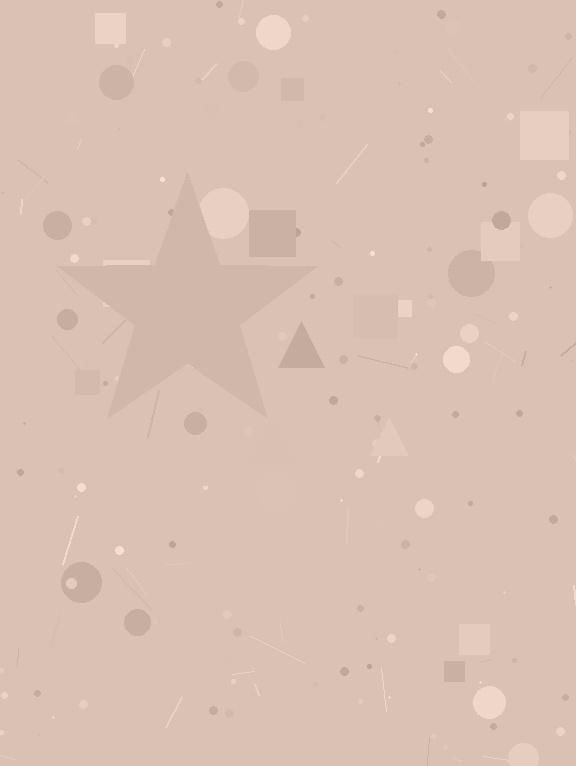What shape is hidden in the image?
A star is hidden in the image.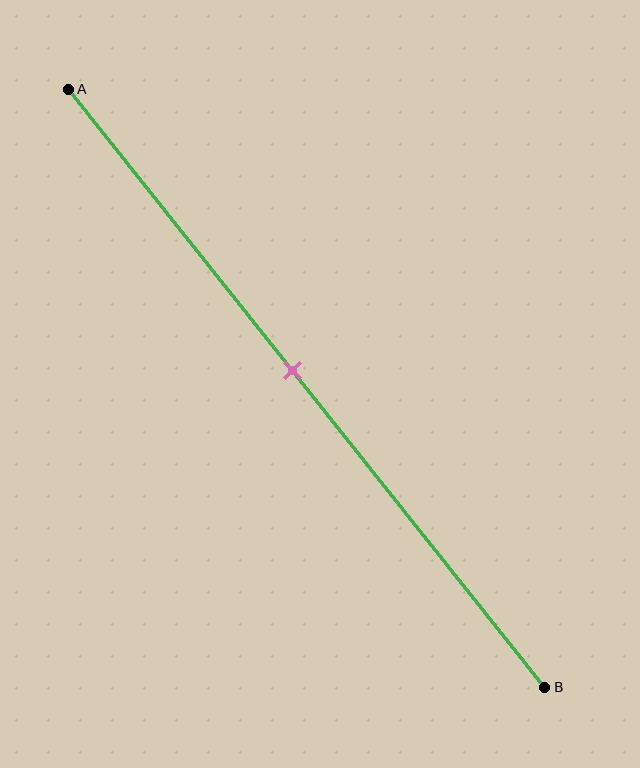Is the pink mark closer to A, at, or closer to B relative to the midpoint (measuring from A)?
The pink mark is approximately at the midpoint of segment AB.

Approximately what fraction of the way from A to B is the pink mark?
The pink mark is approximately 45% of the way from A to B.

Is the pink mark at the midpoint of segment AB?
Yes, the mark is approximately at the midpoint.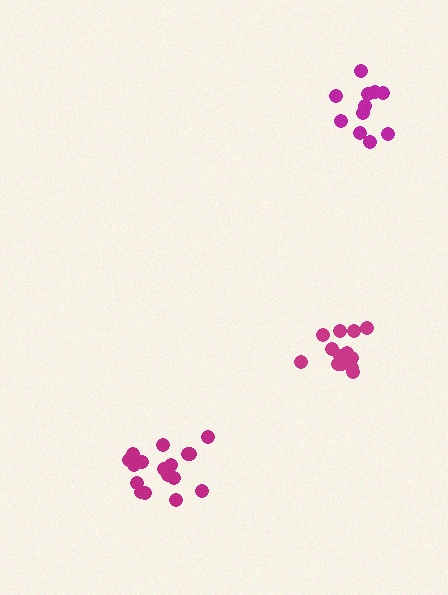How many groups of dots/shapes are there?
There are 3 groups.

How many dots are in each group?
Group 1: 11 dots, Group 2: 13 dots, Group 3: 17 dots (41 total).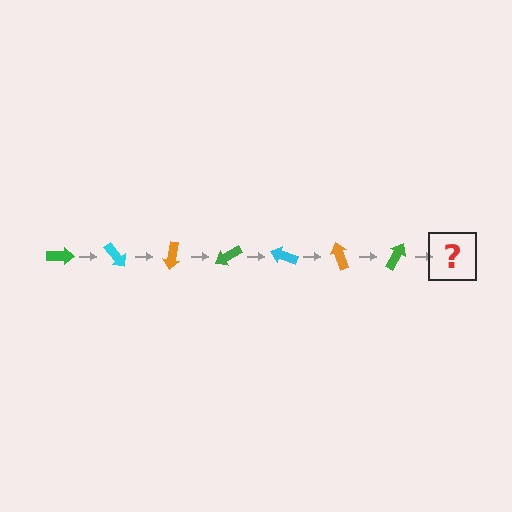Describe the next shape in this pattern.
It should be a cyan arrow, rotated 350 degrees from the start.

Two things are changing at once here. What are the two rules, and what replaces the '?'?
The two rules are that it rotates 50 degrees each step and the color cycles through green, cyan, and orange. The '?' should be a cyan arrow, rotated 350 degrees from the start.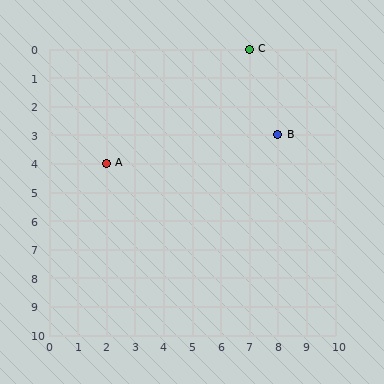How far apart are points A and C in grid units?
Points A and C are 5 columns and 4 rows apart (about 6.4 grid units diagonally).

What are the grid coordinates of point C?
Point C is at grid coordinates (7, 0).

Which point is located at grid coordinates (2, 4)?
Point A is at (2, 4).